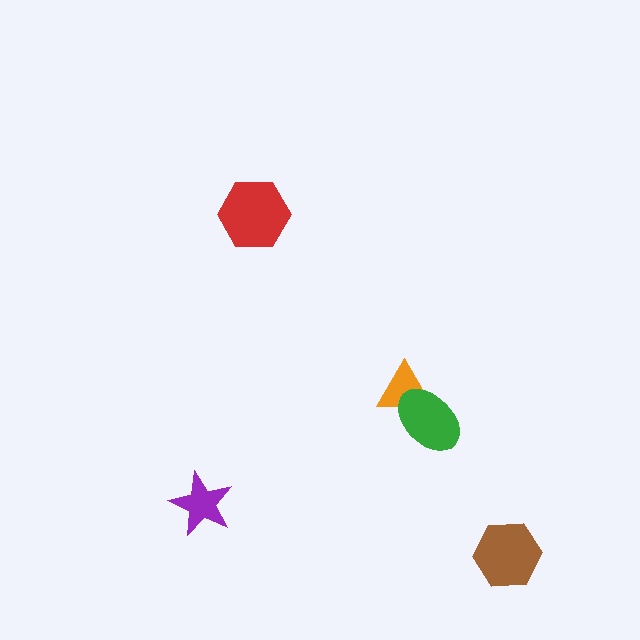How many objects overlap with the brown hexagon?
0 objects overlap with the brown hexagon.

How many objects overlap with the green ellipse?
1 object overlaps with the green ellipse.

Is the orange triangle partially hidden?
Yes, it is partially covered by another shape.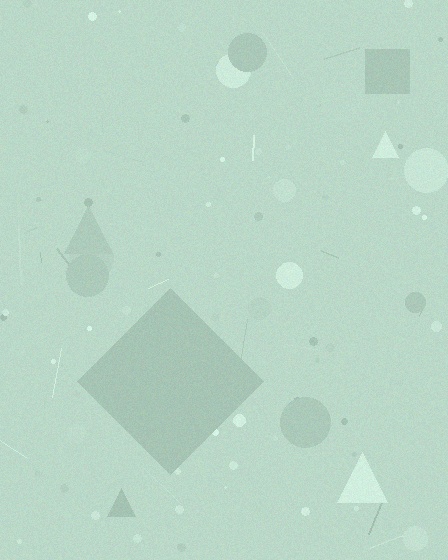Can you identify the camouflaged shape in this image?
The camouflaged shape is a diamond.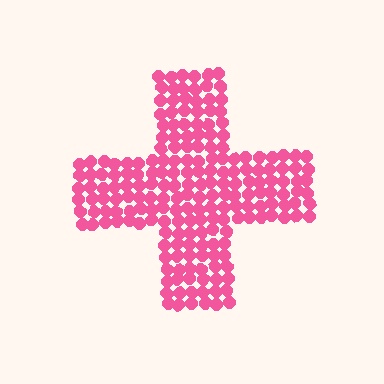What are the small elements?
The small elements are circles.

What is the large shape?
The large shape is a cross.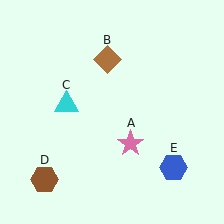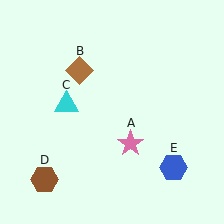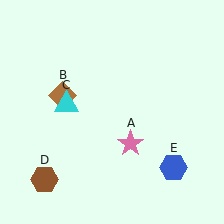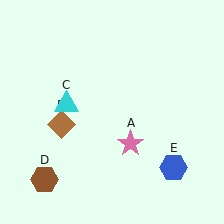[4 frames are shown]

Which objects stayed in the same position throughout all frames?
Pink star (object A) and cyan triangle (object C) and brown hexagon (object D) and blue hexagon (object E) remained stationary.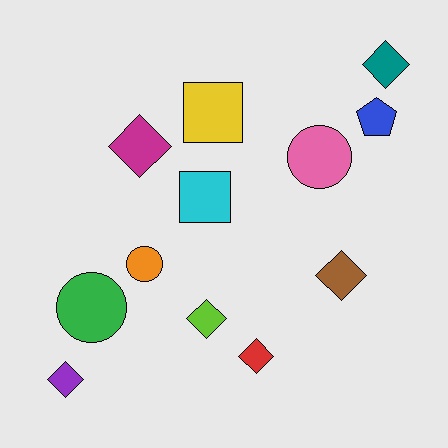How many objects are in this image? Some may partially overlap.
There are 12 objects.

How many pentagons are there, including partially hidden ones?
There is 1 pentagon.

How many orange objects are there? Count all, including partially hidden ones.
There is 1 orange object.